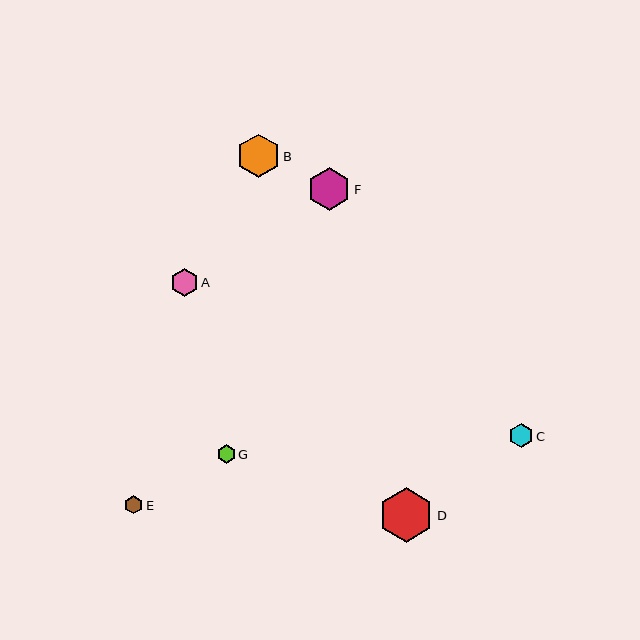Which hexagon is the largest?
Hexagon D is the largest with a size of approximately 55 pixels.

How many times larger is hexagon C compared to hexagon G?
Hexagon C is approximately 1.3 times the size of hexagon G.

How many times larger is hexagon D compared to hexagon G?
Hexagon D is approximately 2.9 times the size of hexagon G.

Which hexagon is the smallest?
Hexagon E is the smallest with a size of approximately 18 pixels.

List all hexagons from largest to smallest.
From largest to smallest: D, B, F, A, C, G, E.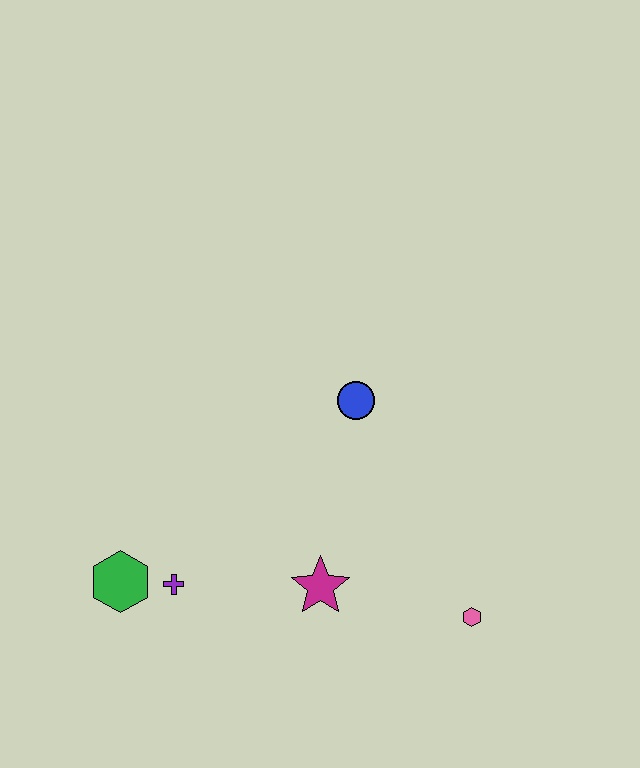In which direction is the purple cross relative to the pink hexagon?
The purple cross is to the left of the pink hexagon.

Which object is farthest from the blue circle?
The green hexagon is farthest from the blue circle.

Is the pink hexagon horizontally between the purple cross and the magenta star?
No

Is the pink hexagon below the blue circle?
Yes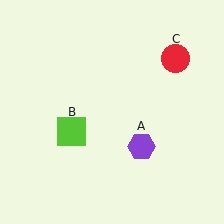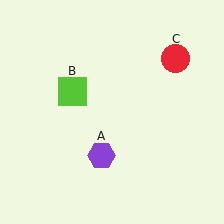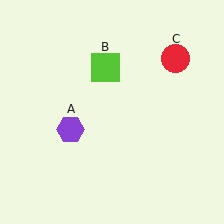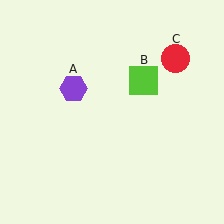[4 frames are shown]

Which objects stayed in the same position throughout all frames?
Red circle (object C) remained stationary.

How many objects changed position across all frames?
2 objects changed position: purple hexagon (object A), lime square (object B).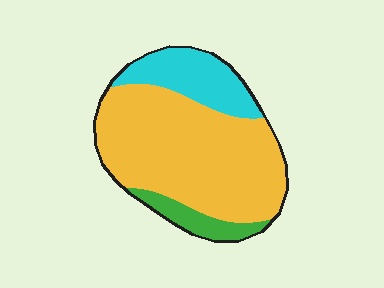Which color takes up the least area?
Green, at roughly 10%.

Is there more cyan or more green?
Cyan.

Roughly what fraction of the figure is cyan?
Cyan takes up about one fifth (1/5) of the figure.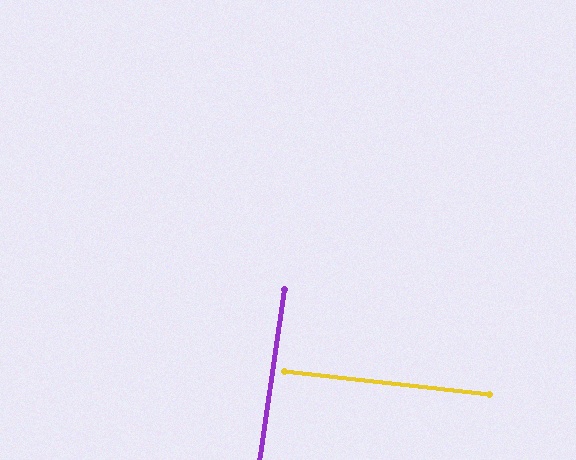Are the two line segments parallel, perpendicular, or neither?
Perpendicular — they meet at approximately 88°.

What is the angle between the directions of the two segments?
Approximately 88 degrees.